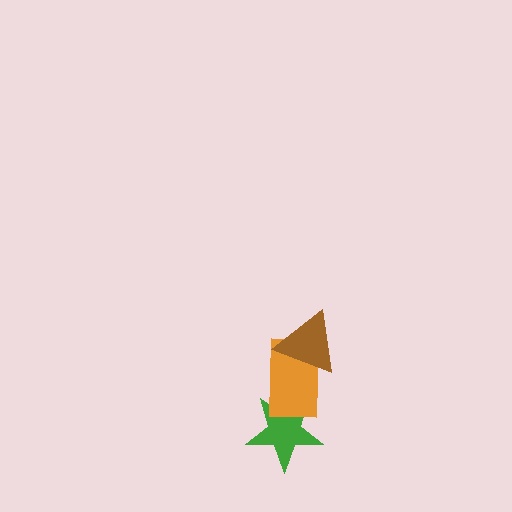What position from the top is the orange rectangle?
The orange rectangle is 2nd from the top.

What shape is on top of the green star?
The orange rectangle is on top of the green star.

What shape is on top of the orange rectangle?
The brown triangle is on top of the orange rectangle.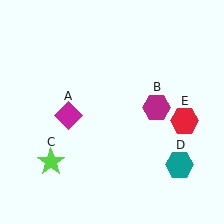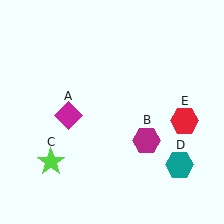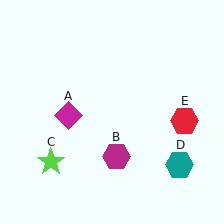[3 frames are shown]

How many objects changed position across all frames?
1 object changed position: magenta hexagon (object B).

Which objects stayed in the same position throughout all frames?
Magenta diamond (object A) and lime star (object C) and teal hexagon (object D) and red hexagon (object E) remained stationary.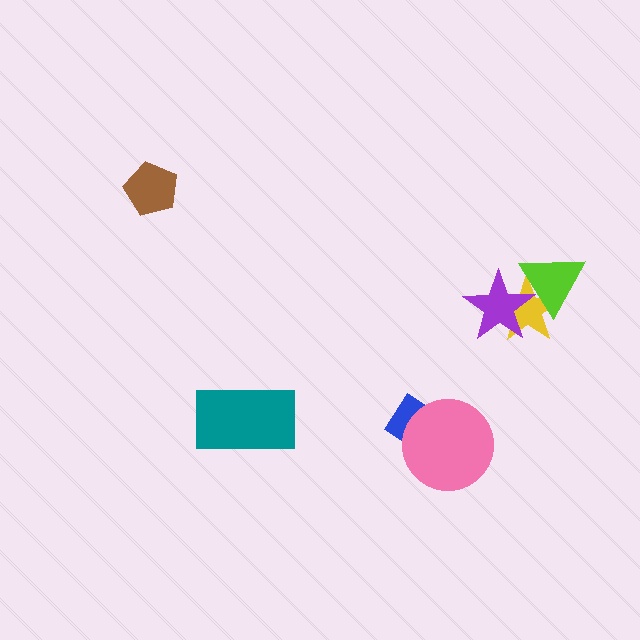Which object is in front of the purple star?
The lime triangle is in front of the purple star.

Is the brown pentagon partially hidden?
No, no other shape covers it.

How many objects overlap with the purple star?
2 objects overlap with the purple star.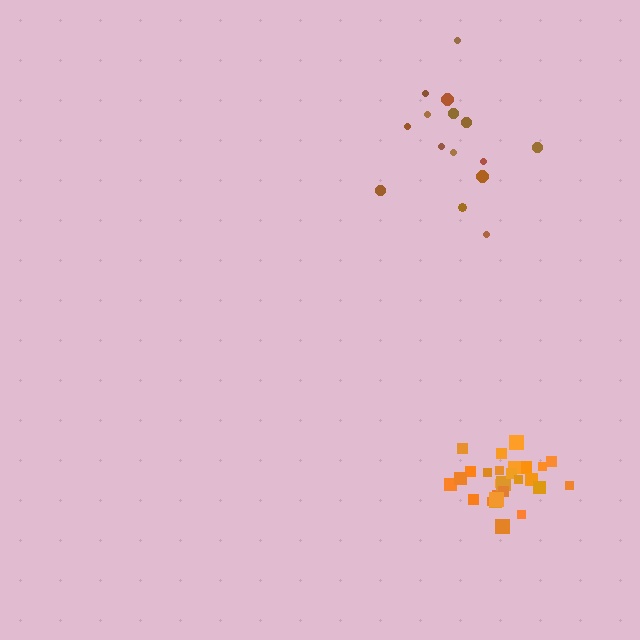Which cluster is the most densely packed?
Orange.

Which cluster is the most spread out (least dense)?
Brown.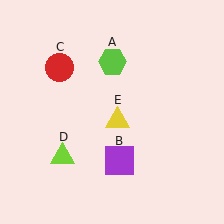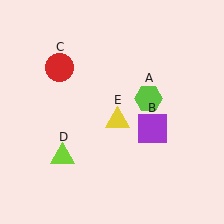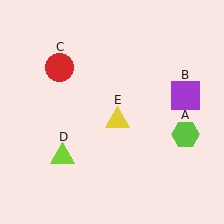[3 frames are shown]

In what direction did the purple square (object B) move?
The purple square (object B) moved up and to the right.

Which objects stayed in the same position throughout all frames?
Red circle (object C) and lime triangle (object D) and yellow triangle (object E) remained stationary.